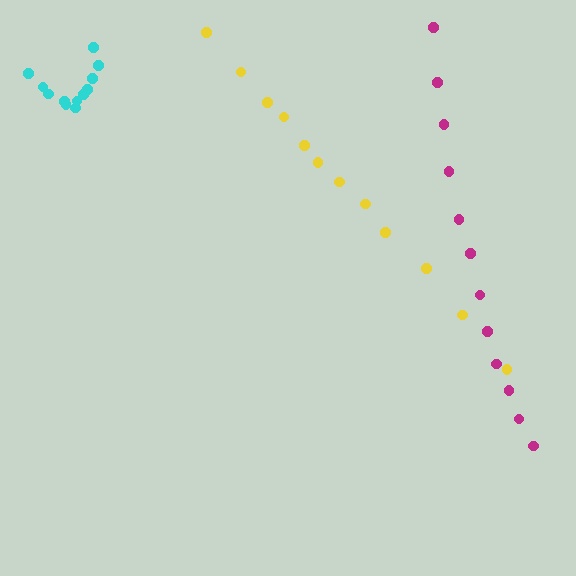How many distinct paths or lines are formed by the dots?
There are 3 distinct paths.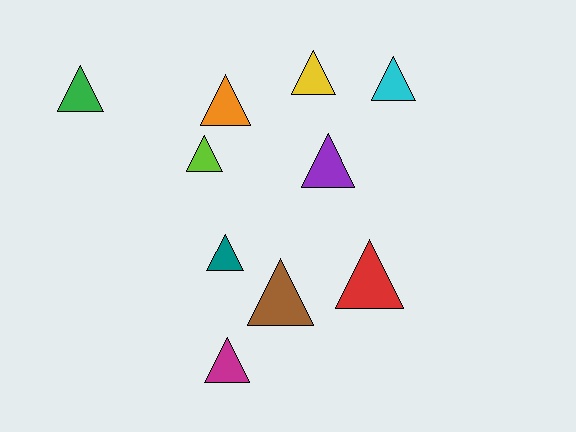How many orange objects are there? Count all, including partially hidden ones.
There is 1 orange object.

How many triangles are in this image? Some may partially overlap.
There are 10 triangles.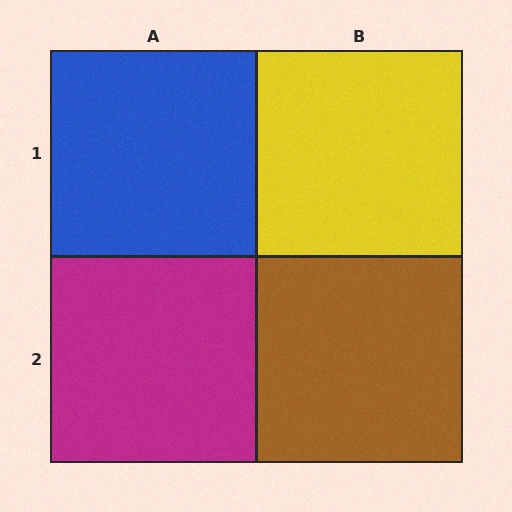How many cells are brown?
1 cell is brown.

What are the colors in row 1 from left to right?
Blue, yellow.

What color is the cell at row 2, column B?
Brown.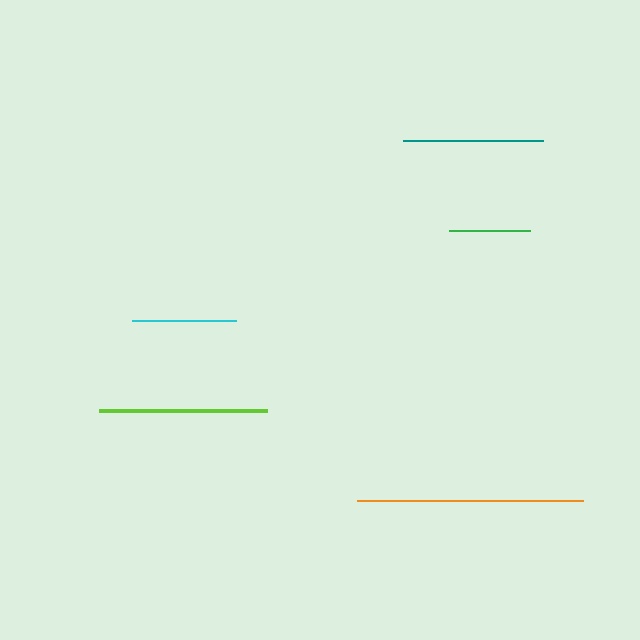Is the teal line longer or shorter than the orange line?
The orange line is longer than the teal line.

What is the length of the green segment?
The green segment is approximately 81 pixels long.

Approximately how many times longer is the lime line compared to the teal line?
The lime line is approximately 1.2 times the length of the teal line.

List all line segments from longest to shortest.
From longest to shortest: orange, lime, teal, cyan, green.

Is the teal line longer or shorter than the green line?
The teal line is longer than the green line.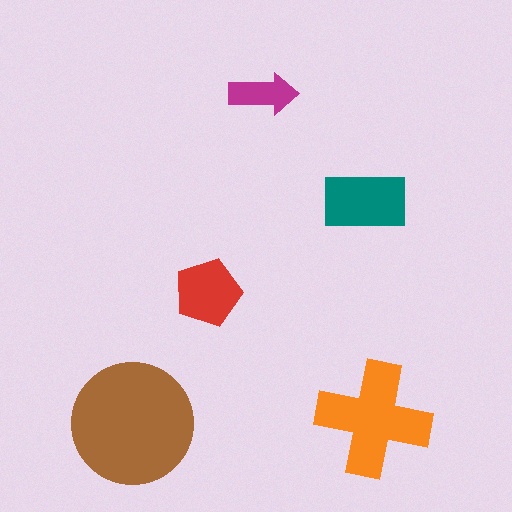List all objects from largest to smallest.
The brown circle, the orange cross, the teal rectangle, the red pentagon, the magenta arrow.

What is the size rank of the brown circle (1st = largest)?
1st.